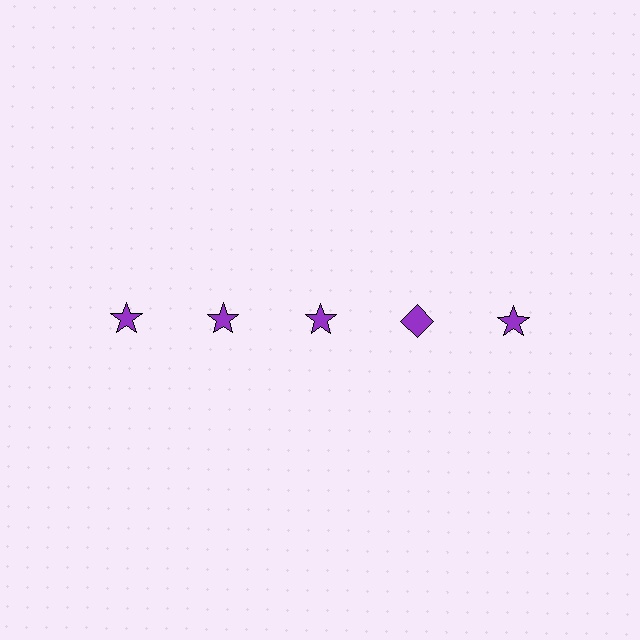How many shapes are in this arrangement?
There are 5 shapes arranged in a grid pattern.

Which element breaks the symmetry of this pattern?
The purple diamond in the top row, second from right column breaks the symmetry. All other shapes are purple stars.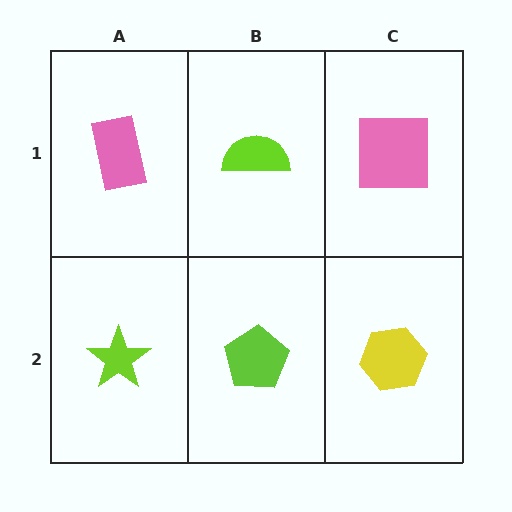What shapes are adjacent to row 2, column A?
A pink rectangle (row 1, column A), a lime pentagon (row 2, column B).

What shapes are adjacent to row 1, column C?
A yellow hexagon (row 2, column C), a lime semicircle (row 1, column B).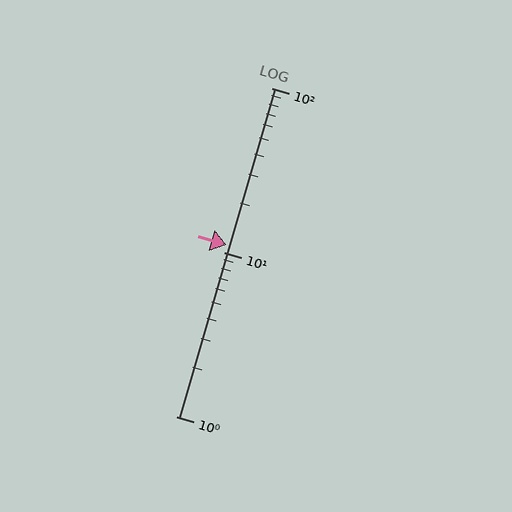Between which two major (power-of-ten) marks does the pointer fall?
The pointer is between 10 and 100.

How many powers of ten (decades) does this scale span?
The scale spans 2 decades, from 1 to 100.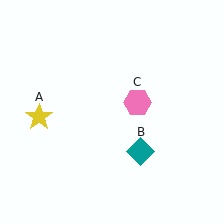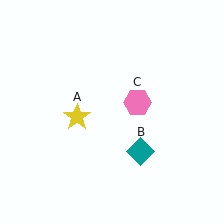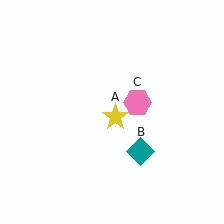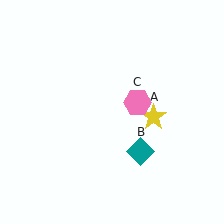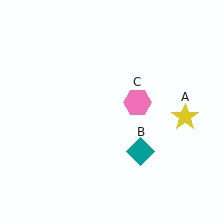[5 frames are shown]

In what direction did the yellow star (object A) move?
The yellow star (object A) moved right.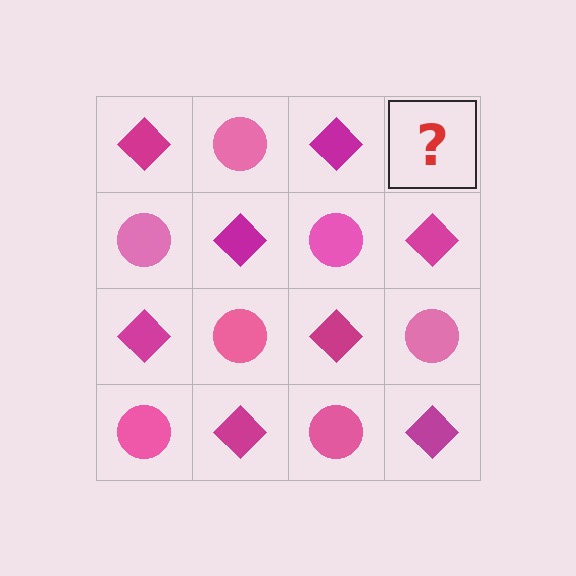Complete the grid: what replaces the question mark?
The question mark should be replaced with a pink circle.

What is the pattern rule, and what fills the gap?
The rule is that it alternates magenta diamond and pink circle in a checkerboard pattern. The gap should be filled with a pink circle.